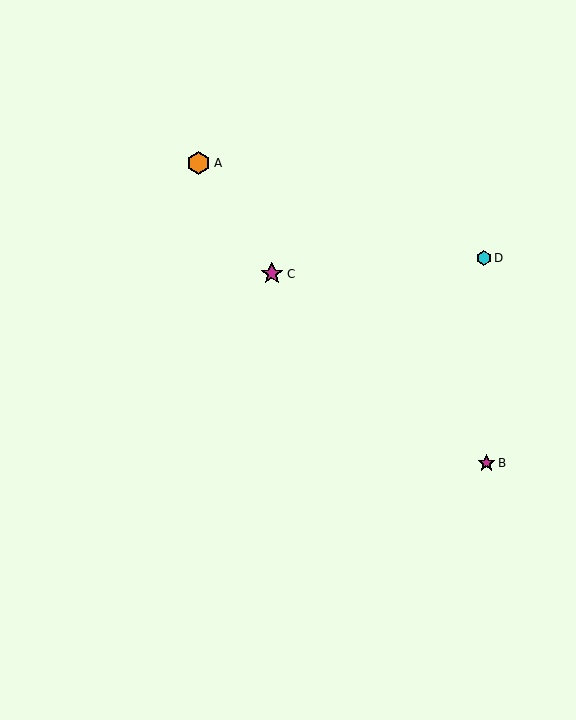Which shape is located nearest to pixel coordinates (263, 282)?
The magenta star (labeled C) at (272, 274) is nearest to that location.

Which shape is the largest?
The orange hexagon (labeled A) is the largest.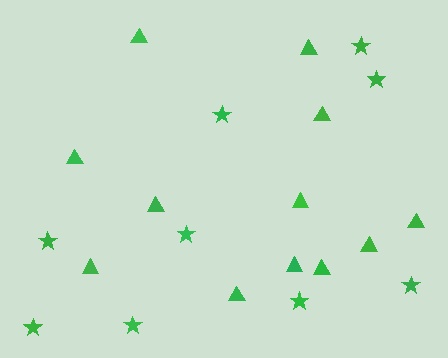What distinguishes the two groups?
There are 2 groups: one group of triangles (12) and one group of stars (9).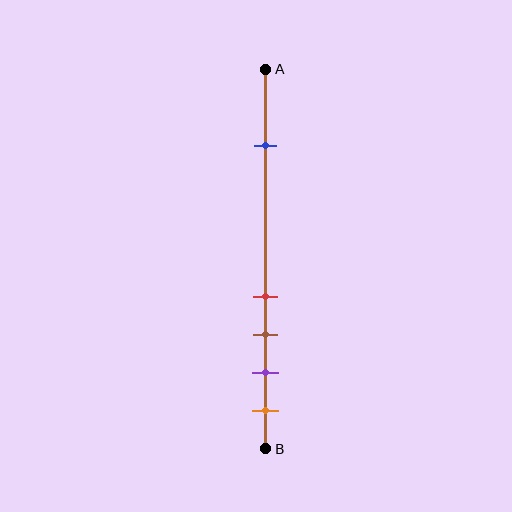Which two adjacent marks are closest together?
The red and brown marks are the closest adjacent pair.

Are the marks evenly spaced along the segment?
No, the marks are not evenly spaced.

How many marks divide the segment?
There are 5 marks dividing the segment.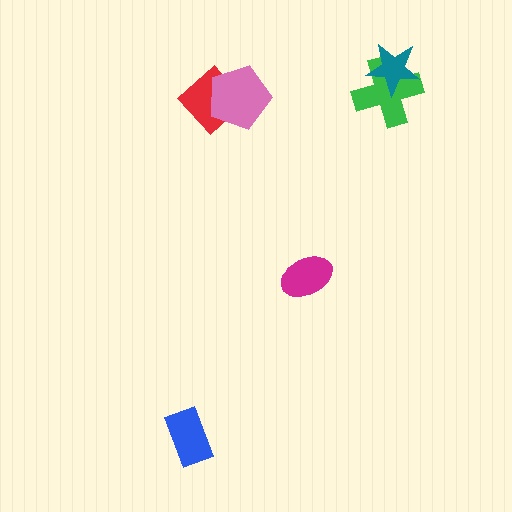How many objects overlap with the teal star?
1 object overlaps with the teal star.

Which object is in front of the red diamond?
The pink pentagon is in front of the red diamond.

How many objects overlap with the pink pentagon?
1 object overlaps with the pink pentagon.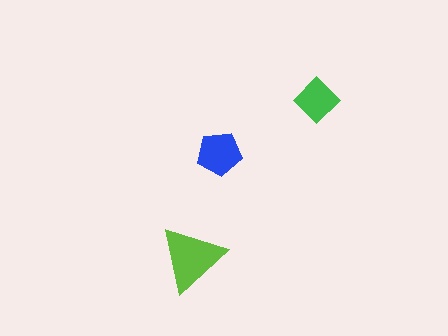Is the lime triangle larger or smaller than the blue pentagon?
Larger.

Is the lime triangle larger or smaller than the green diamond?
Larger.